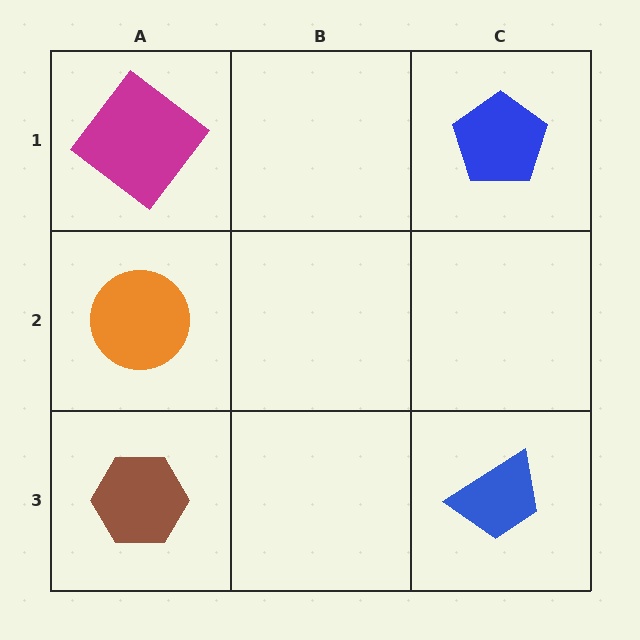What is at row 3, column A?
A brown hexagon.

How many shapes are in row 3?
2 shapes.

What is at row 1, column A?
A magenta diamond.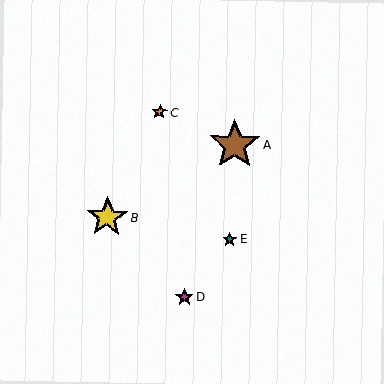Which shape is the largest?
The brown star (labeled A) is the largest.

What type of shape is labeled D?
Shape D is a magenta star.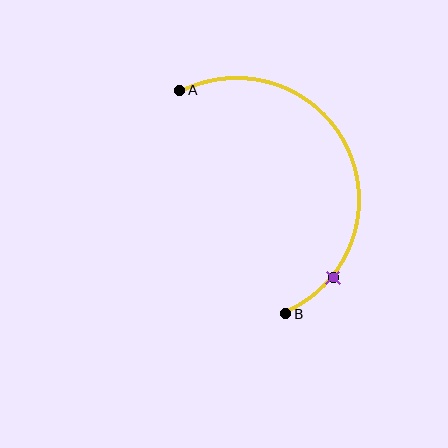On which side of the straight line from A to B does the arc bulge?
The arc bulges to the right of the straight line connecting A and B.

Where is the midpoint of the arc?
The arc midpoint is the point on the curve farthest from the straight line joining A and B. It sits to the right of that line.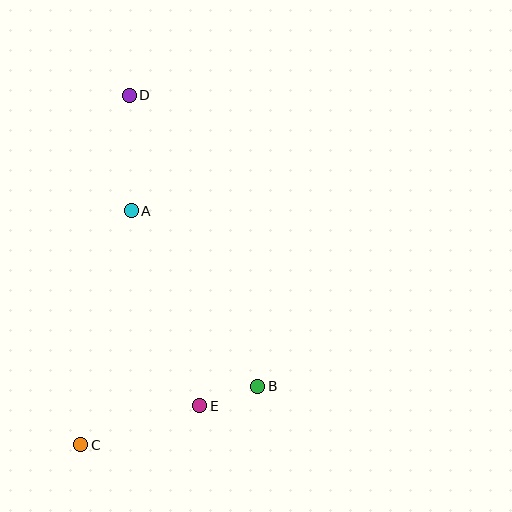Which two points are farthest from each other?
Points C and D are farthest from each other.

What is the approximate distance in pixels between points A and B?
The distance between A and B is approximately 216 pixels.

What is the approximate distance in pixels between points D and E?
The distance between D and E is approximately 318 pixels.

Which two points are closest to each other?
Points B and E are closest to each other.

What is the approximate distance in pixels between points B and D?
The distance between B and D is approximately 318 pixels.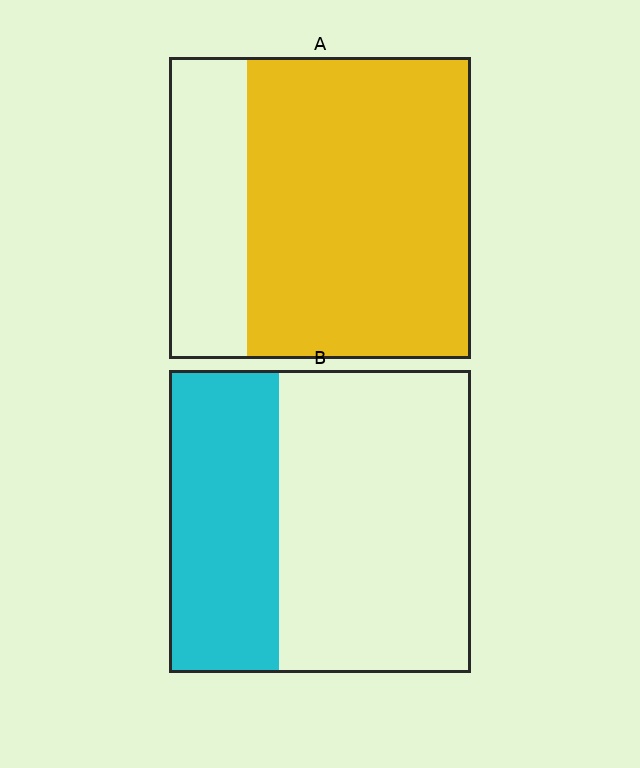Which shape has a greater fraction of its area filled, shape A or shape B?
Shape A.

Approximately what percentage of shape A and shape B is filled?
A is approximately 75% and B is approximately 35%.